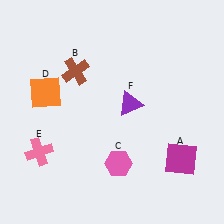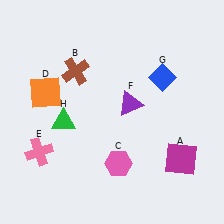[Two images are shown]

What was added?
A blue diamond (G), a green triangle (H) were added in Image 2.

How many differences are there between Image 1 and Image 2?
There are 2 differences between the two images.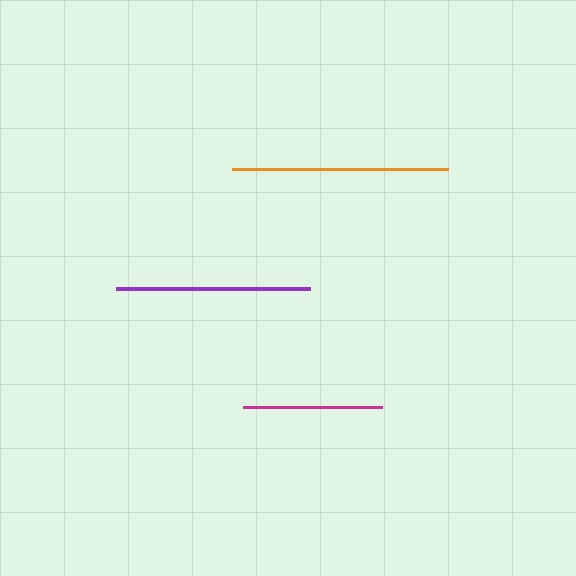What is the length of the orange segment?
The orange segment is approximately 215 pixels long.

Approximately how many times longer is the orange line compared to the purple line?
The orange line is approximately 1.1 times the length of the purple line.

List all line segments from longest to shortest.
From longest to shortest: orange, purple, magenta.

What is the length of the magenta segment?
The magenta segment is approximately 139 pixels long.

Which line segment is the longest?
The orange line is the longest at approximately 215 pixels.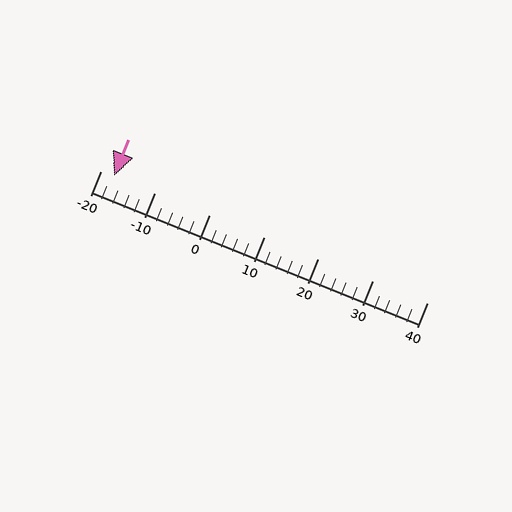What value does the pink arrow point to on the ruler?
The pink arrow points to approximately -18.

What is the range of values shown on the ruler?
The ruler shows values from -20 to 40.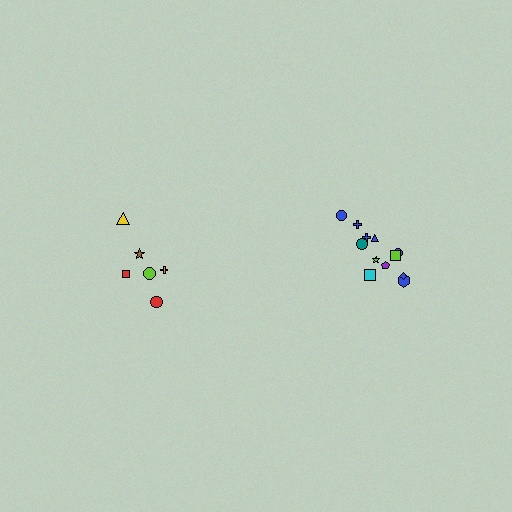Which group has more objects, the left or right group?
The right group.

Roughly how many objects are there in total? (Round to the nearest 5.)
Roughly 20 objects in total.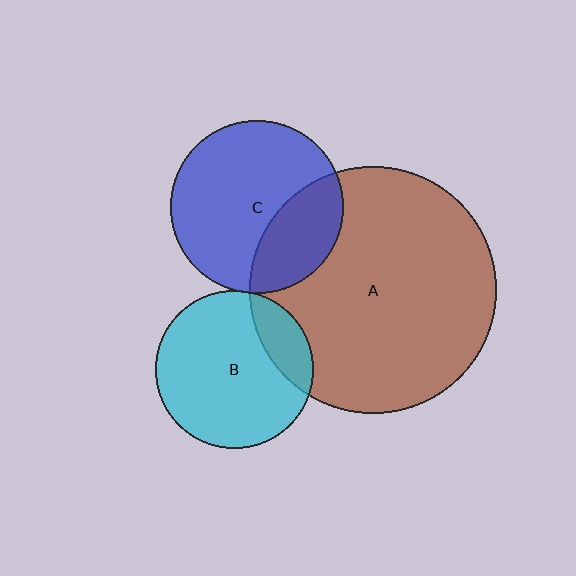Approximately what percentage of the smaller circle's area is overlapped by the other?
Approximately 30%.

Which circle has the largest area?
Circle A (brown).